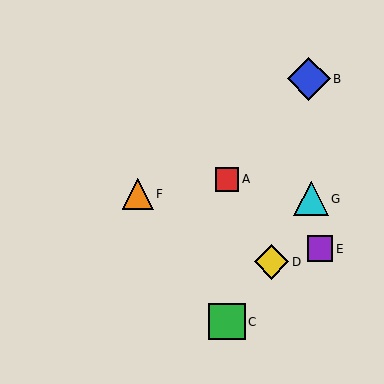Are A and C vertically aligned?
Yes, both are at x≈227.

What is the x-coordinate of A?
Object A is at x≈227.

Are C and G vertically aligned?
No, C is at x≈227 and G is at x≈311.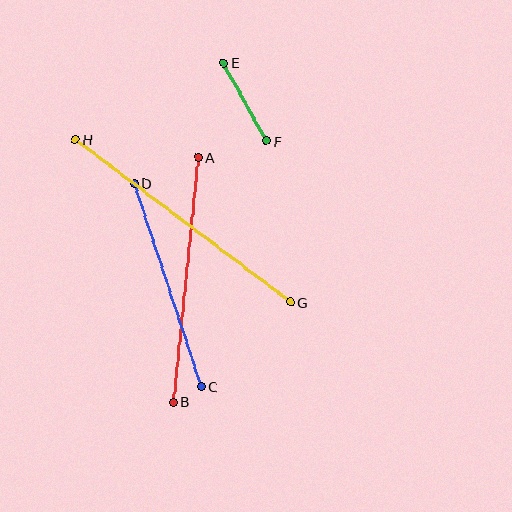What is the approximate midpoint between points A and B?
The midpoint is at approximately (186, 280) pixels.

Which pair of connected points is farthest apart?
Points G and H are farthest apart.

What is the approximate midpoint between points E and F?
The midpoint is at approximately (245, 102) pixels.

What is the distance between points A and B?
The distance is approximately 246 pixels.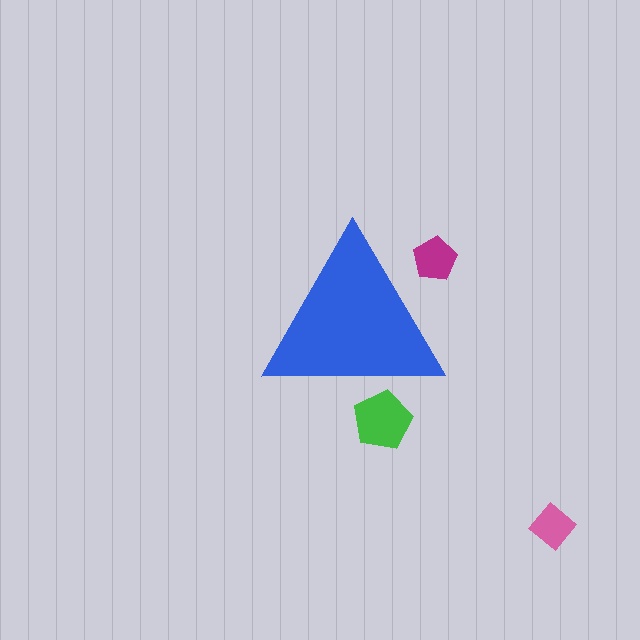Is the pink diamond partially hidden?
No, the pink diamond is fully visible.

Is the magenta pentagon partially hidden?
Yes, the magenta pentagon is partially hidden behind the blue triangle.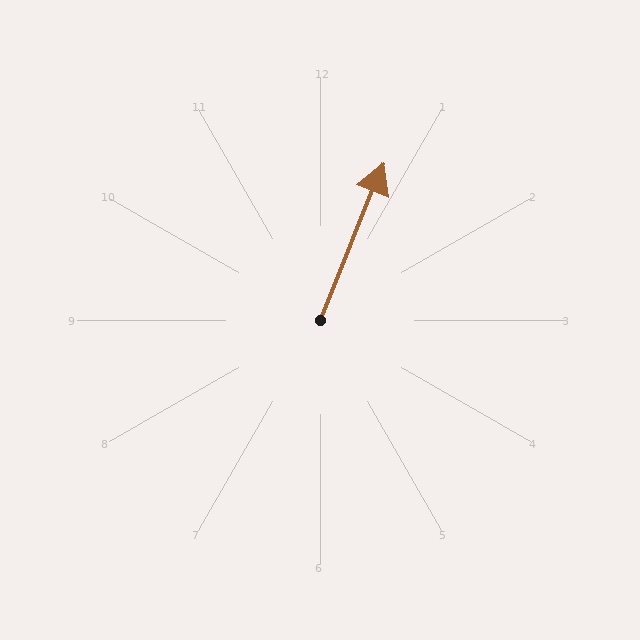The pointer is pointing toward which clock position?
Roughly 1 o'clock.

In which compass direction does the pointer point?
North.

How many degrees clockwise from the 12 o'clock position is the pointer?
Approximately 22 degrees.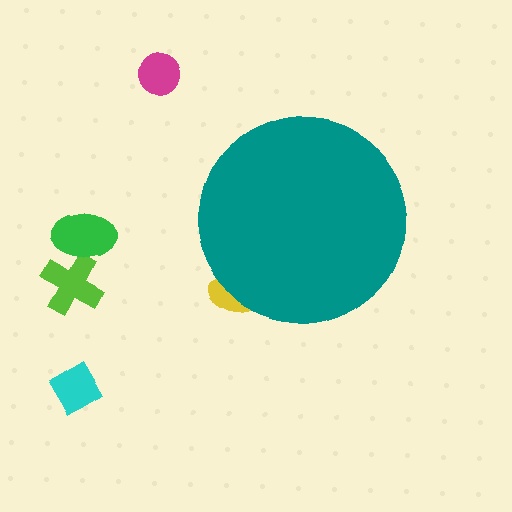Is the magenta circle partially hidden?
No, the magenta circle is fully visible.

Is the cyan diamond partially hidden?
No, the cyan diamond is fully visible.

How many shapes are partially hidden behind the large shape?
1 shape is partially hidden.